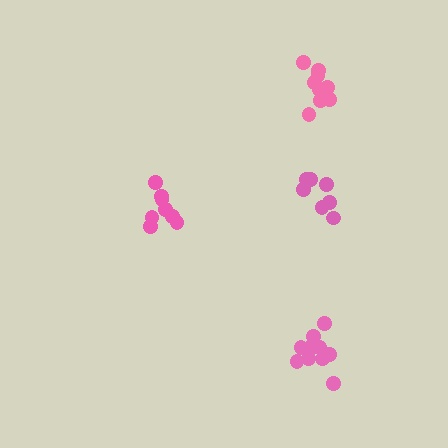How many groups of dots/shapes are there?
There are 4 groups.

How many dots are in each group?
Group 1: 9 dots, Group 2: 8 dots, Group 3: 7 dots, Group 4: 11 dots (35 total).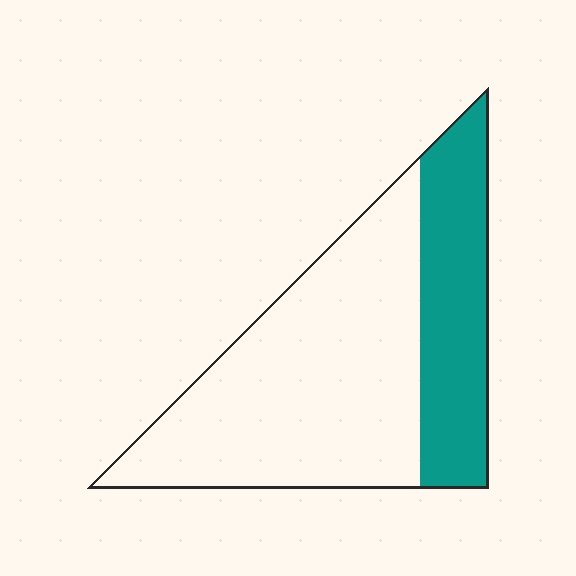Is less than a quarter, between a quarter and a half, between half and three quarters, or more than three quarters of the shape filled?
Between a quarter and a half.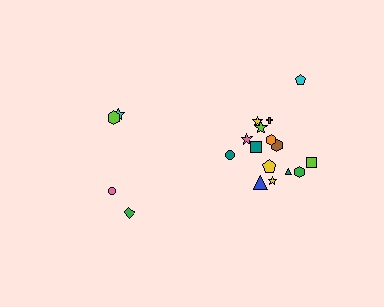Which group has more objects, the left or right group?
The right group.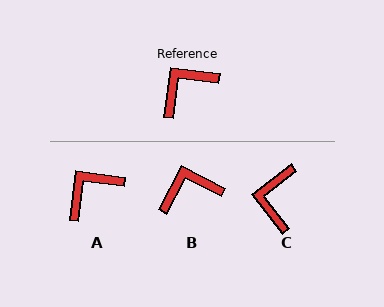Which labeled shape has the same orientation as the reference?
A.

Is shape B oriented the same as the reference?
No, it is off by about 20 degrees.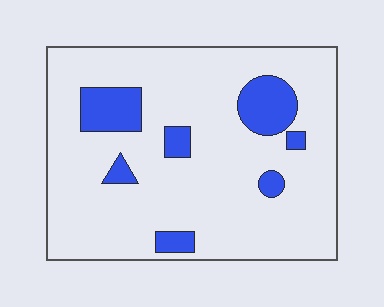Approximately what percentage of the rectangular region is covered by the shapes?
Approximately 15%.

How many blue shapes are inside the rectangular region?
7.